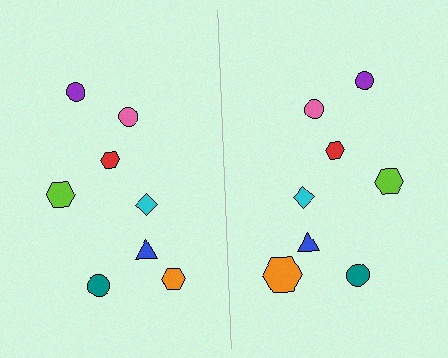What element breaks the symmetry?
The orange hexagon on the right side has a different size than its mirror counterpart.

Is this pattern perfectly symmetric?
No, the pattern is not perfectly symmetric. The orange hexagon on the right side has a different size than its mirror counterpart.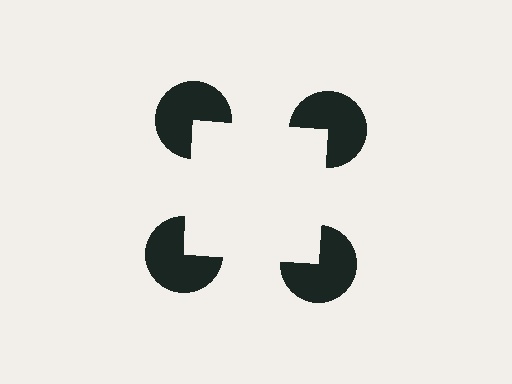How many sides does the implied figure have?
4 sides.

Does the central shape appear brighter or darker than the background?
It typically appears slightly brighter than the background, even though no actual brightness change is drawn.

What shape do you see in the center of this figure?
An illusory square — its edges are inferred from the aligned wedge cuts in the pac-man discs, not physically drawn.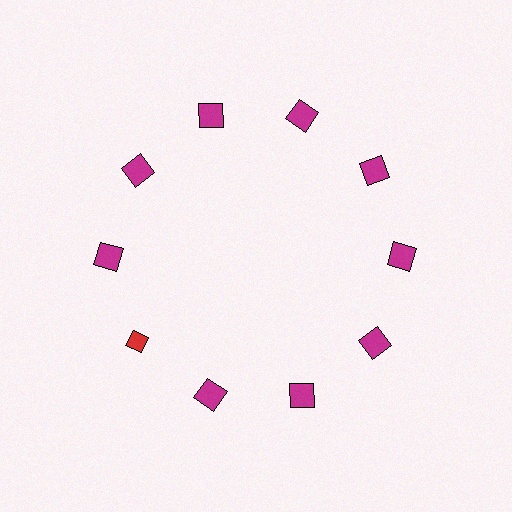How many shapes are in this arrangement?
There are 10 shapes arranged in a ring pattern.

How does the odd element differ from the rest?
It differs in both color (red instead of magenta) and shape (diamond instead of square).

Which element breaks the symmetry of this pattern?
The red diamond at roughly the 8 o'clock position breaks the symmetry. All other shapes are magenta squares.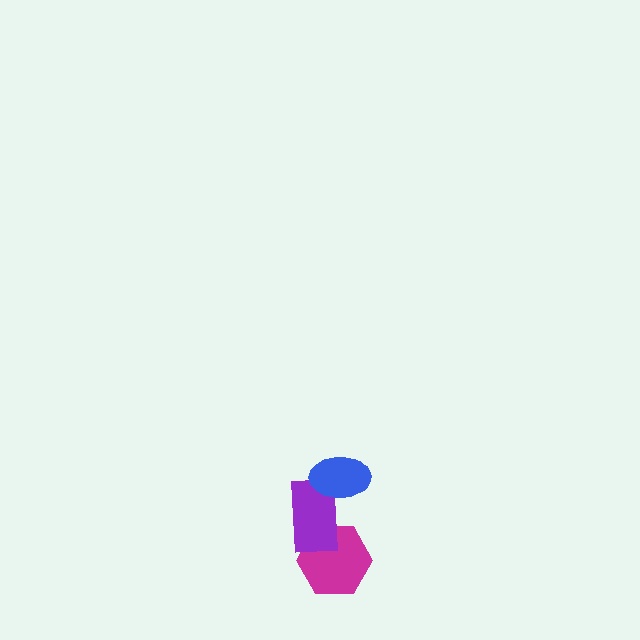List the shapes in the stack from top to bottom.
From top to bottom: the blue ellipse, the purple rectangle, the magenta hexagon.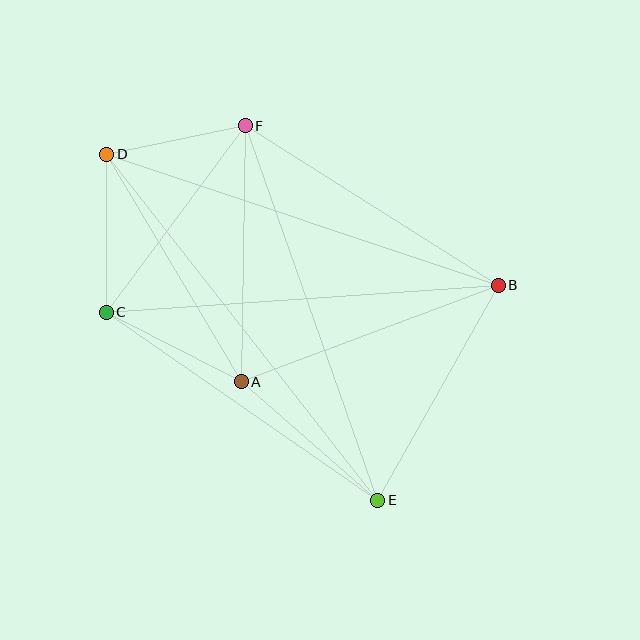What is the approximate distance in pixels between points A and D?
The distance between A and D is approximately 264 pixels.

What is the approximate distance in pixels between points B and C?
The distance between B and C is approximately 393 pixels.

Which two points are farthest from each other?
Points D and E are farthest from each other.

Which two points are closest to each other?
Points D and F are closest to each other.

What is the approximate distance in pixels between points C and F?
The distance between C and F is approximately 233 pixels.